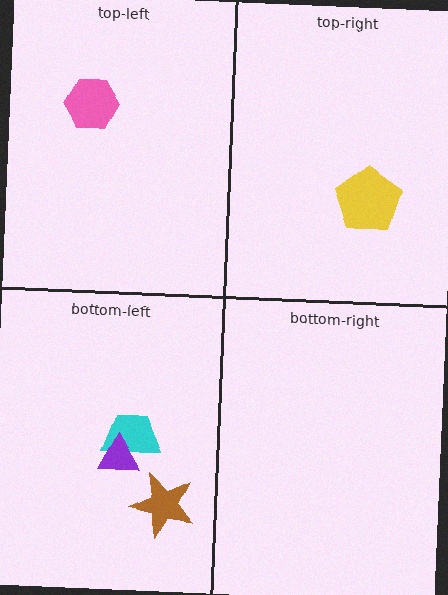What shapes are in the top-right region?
The yellow pentagon.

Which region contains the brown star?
The bottom-left region.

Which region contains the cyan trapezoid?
The bottom-left region.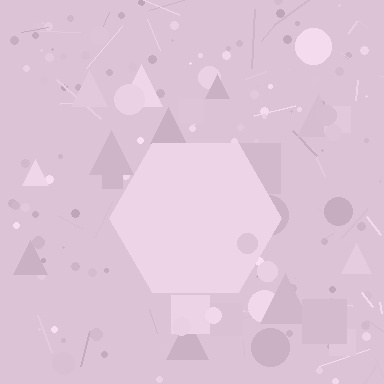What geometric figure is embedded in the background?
A hexagon is embedded in the background.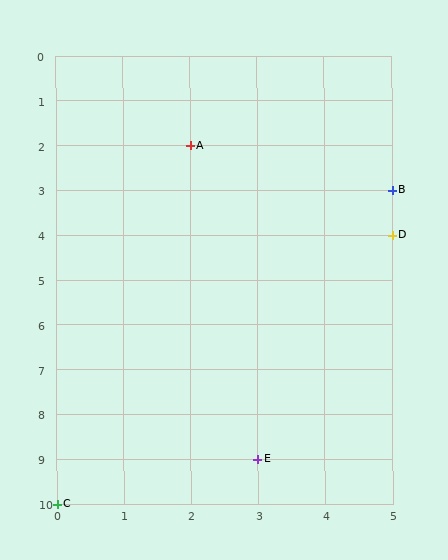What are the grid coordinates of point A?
Point A is at grid coordinates (2, 2).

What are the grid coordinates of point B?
Point B is at grid coordinates (5, 3).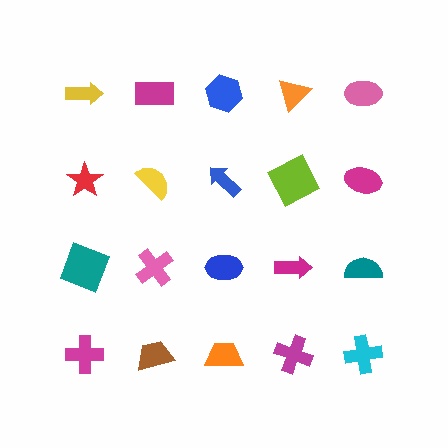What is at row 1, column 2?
A magenta rectangle.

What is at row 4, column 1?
A magenta cross.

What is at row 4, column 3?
An orange trapezoid.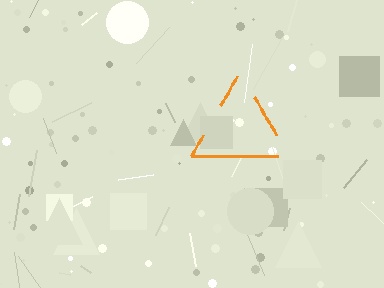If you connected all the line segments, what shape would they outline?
They would outline a triangle.